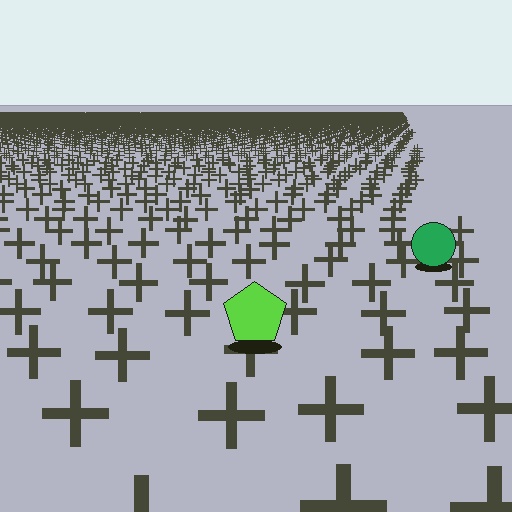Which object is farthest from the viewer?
The green circle is farthest from the viewer. It appears smaller and the ground texture around it is denser.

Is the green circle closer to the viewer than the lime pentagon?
No. The lime pentagon is closer — you can tell from the texture gradient: the ground texture is coarser near it.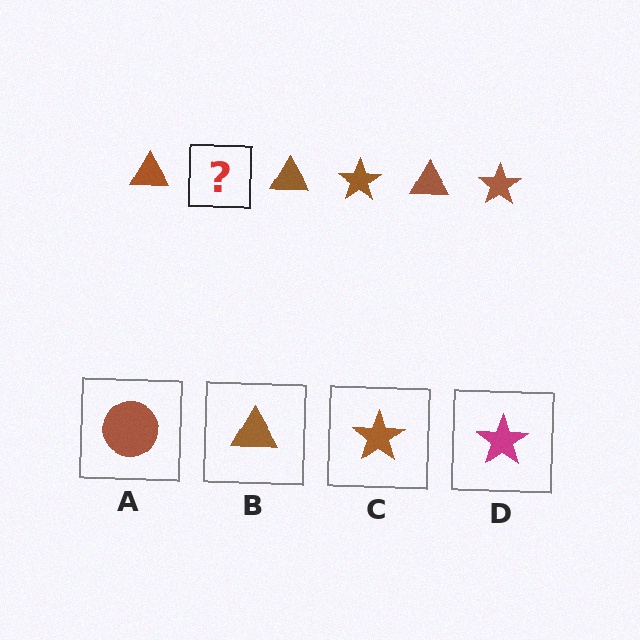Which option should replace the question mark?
Option C.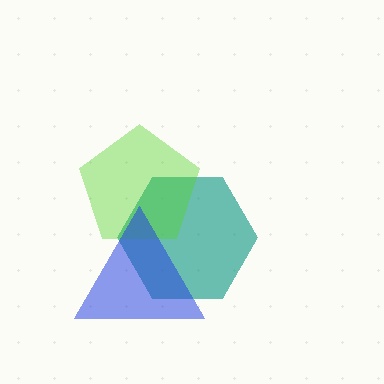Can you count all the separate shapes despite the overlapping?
Yes, there are 3 separate shapes.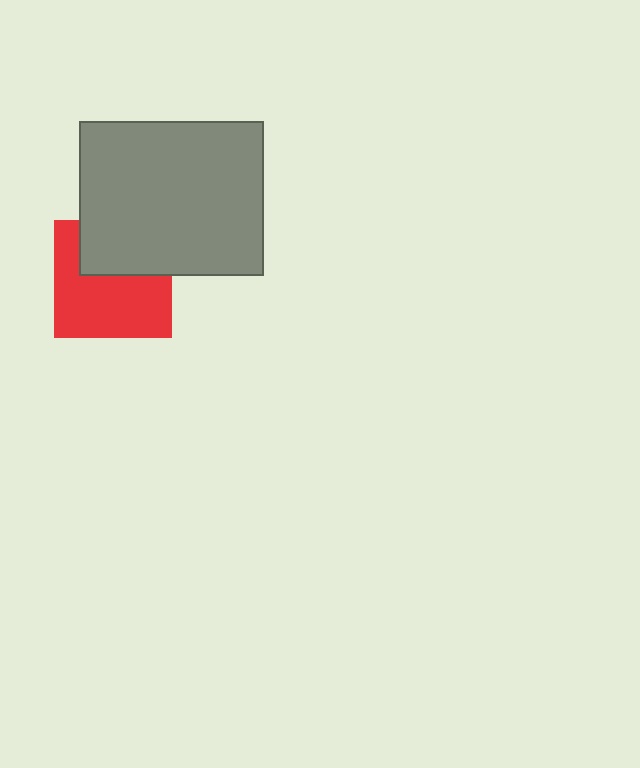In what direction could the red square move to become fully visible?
The red square could move down. That would shift it out from behind the gray rectangle entirely.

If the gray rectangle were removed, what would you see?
You would see the complete red square.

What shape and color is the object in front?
The object in front is a gray rectangle.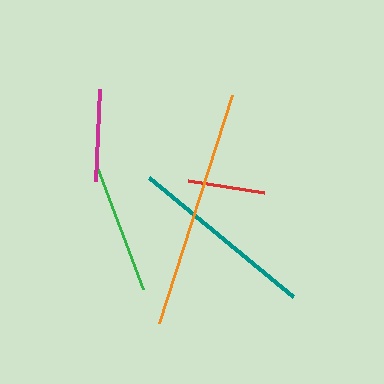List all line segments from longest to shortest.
From longest to shortest: orange, teal, green, magenta, red.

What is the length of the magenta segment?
The magenta segment is approximately 92 pixels long.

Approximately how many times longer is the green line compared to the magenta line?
The green line is approximately 1.4 times the length of the magenta line.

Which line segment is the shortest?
The red line is the shortest at approximately 78 pixels.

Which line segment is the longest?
The orange line is the longest at approximately 239 pixels.